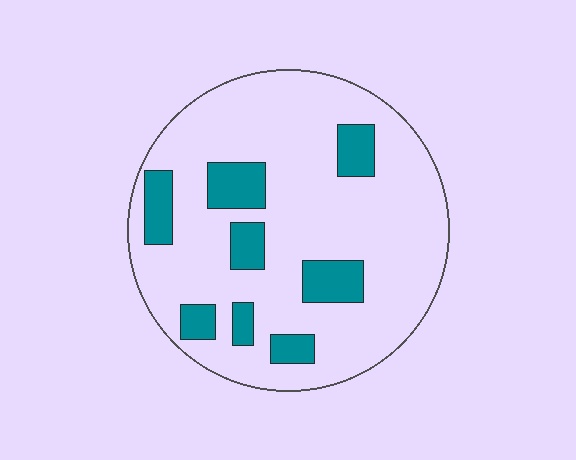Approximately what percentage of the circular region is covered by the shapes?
Approximately 20%.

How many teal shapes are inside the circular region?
8.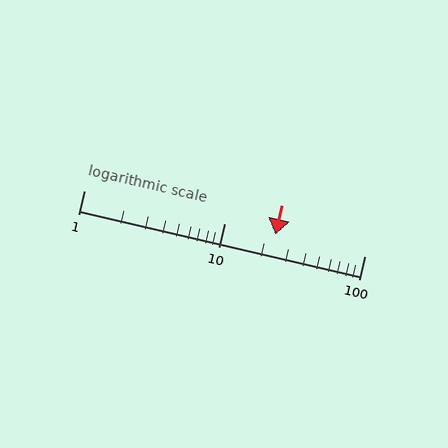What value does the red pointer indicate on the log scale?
The pointer indicates approximately 23.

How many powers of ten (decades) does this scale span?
The scale spans 2 decades, from 1 to 100.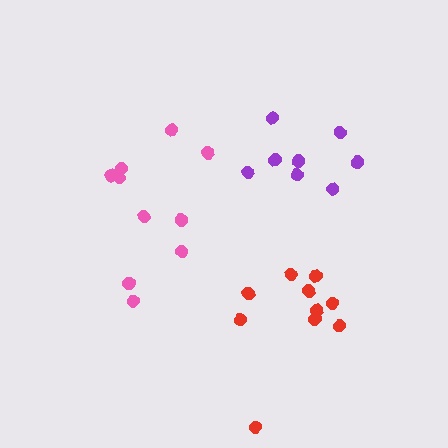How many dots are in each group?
Group 1: 10 dots, Group 2: 9 dots, Group 3: 10 dots (29 total).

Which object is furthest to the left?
The pink cluster is leftmost.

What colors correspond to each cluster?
The clusters are colored: red, purple, pink.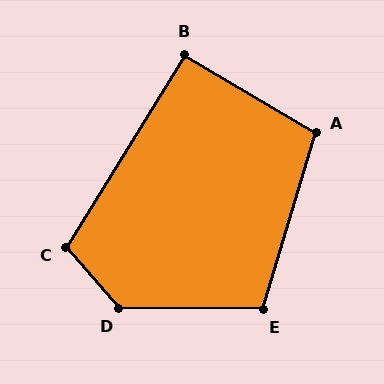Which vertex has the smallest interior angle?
B, at approximately 91 degrees.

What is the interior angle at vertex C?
Approximately 108 degrees (obtuse).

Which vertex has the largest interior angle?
D, at approximately 131 degrees.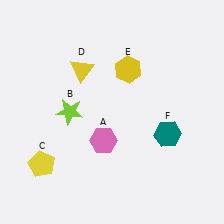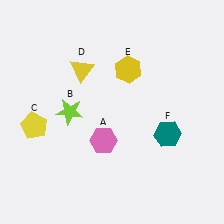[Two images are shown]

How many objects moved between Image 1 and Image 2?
1 object moved between the two images.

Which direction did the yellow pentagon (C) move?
The yellow pentagon (C) moved up.